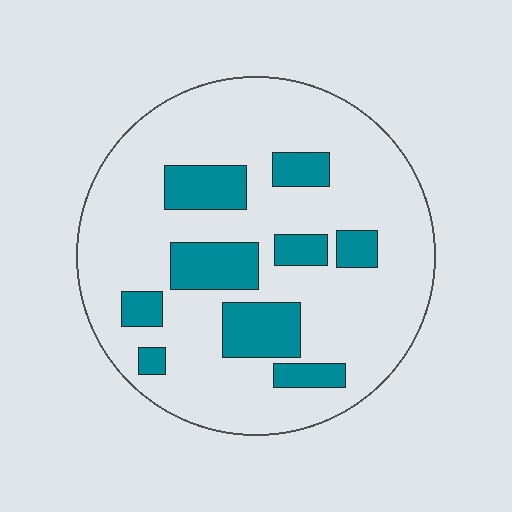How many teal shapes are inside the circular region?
9.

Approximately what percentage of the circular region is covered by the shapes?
Approximately 20%.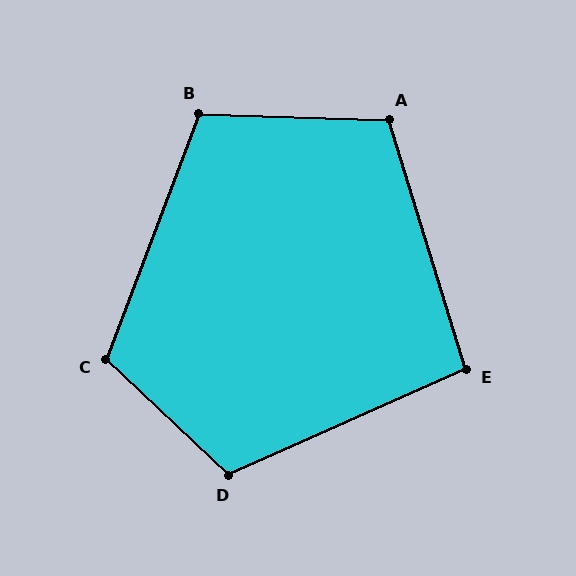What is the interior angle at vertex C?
Approximately 112 degrees (obtuse).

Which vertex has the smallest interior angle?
E, at approximately 97 degrees.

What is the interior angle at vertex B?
Approximately 109 degrees (obtuse).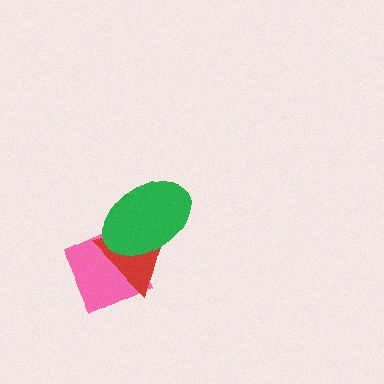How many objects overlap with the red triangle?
2 objects overlap with the red triangle.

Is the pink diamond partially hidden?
Yes, it is partially covered by another shape.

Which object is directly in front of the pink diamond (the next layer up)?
The red triangle is directly in front of the pink diamond.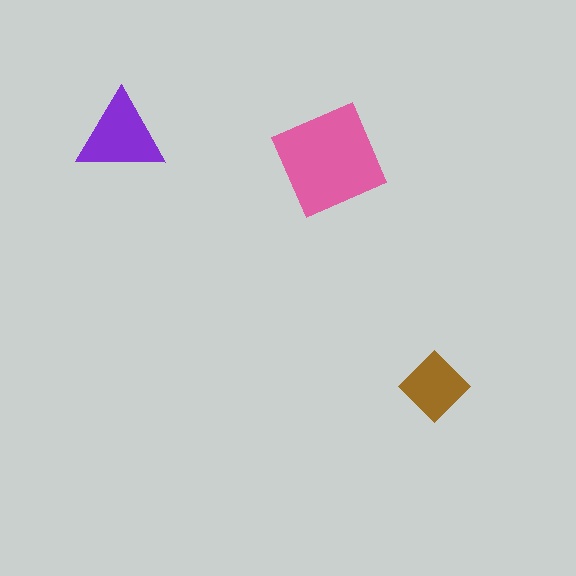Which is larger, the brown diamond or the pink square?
The pink square.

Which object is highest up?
The purple triangle is topmost.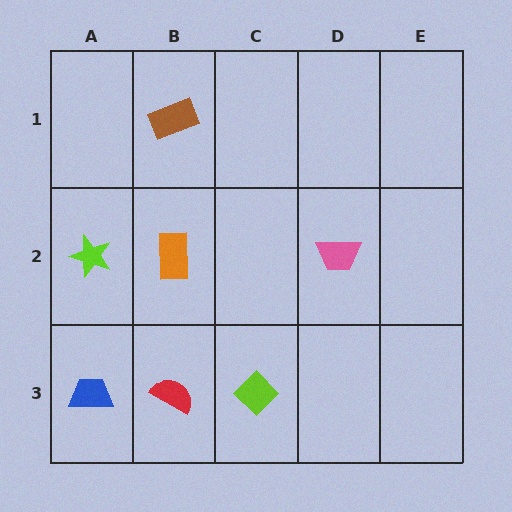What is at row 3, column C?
A lime diamond.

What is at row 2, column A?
A lime star.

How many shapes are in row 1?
1 shape.